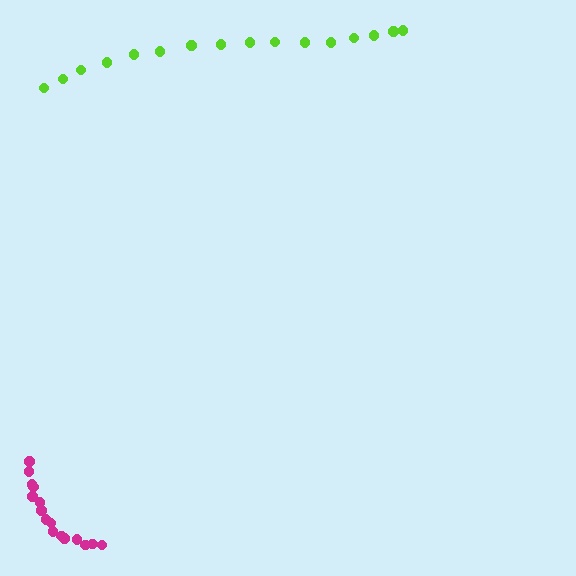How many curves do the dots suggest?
There are 2 distinct paths.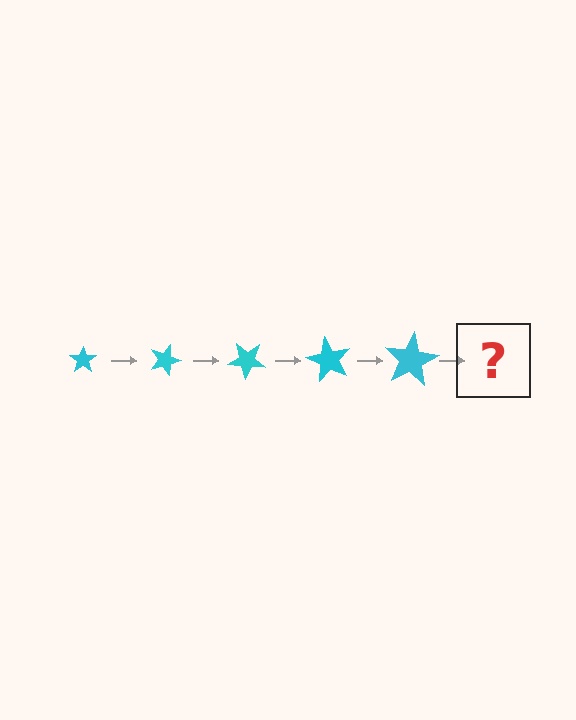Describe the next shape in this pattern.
It should be a star, larger than the previous one and rotated 100 degrees from the start.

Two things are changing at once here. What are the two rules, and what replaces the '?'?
The two rules are that the star grows larger each step and it rotates 20 degrees each step. The '?' should be a star, larger than the previous one and rotated 100 degrees from the start.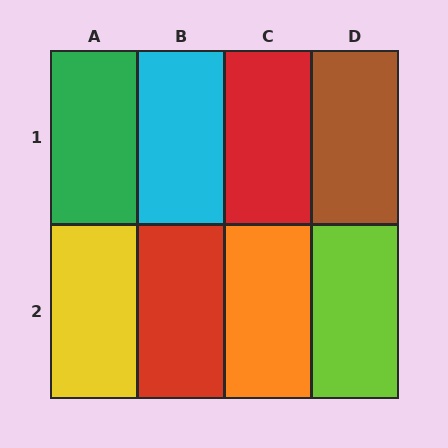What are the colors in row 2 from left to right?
Yellow, red, orange, lime.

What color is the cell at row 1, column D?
Brown.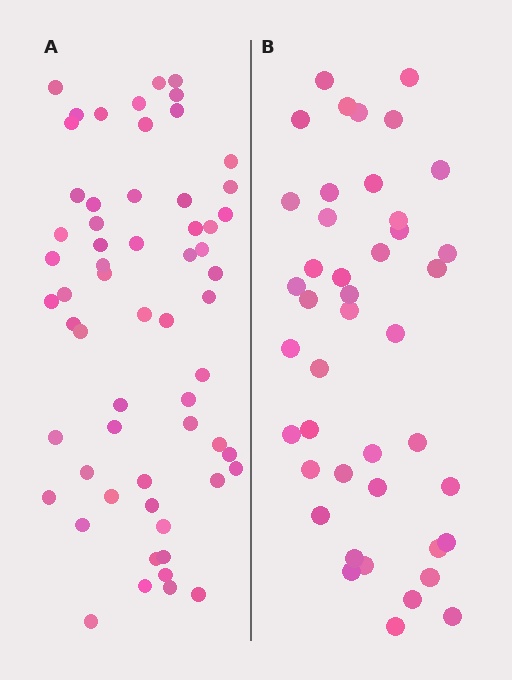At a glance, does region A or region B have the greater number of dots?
Region A (the left region) has more dots.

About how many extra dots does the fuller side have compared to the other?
Region A has approximately 15 more dots than region B.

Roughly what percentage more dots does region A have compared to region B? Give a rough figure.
About 40% more.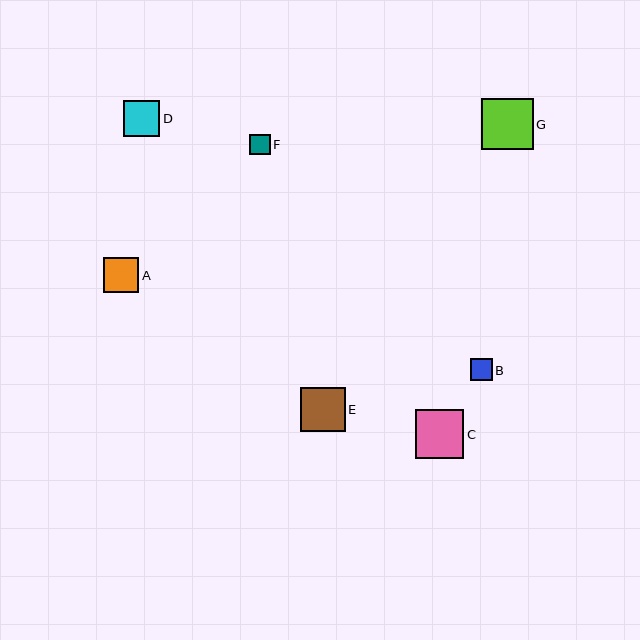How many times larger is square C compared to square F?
Square C is approximately 2.3 times the size of square F.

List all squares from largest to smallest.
From largest to smallest: G, C, E, D, A, B, F.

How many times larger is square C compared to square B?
Square C is approximately 2.3 times the size of square B.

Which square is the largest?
Square G is the largest with a size of approximately 51 pixels.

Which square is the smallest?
Square F is the smallest with a size of approximately 21 pixels.